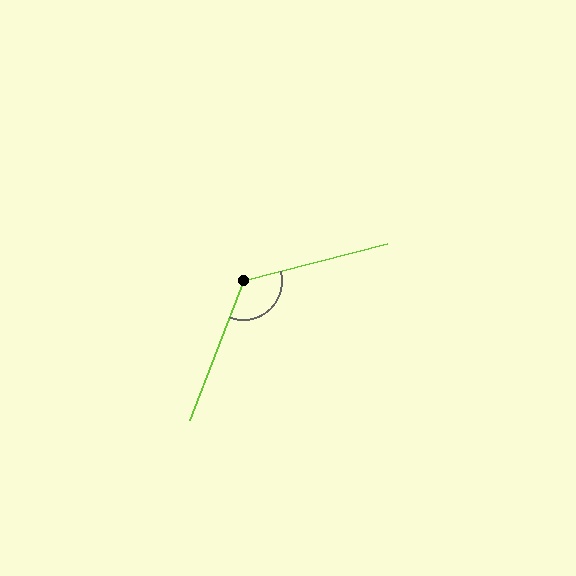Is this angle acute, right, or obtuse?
It is obtuse.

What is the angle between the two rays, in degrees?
Approximately 126 degrees.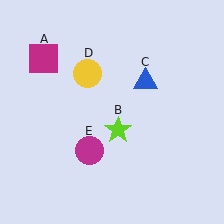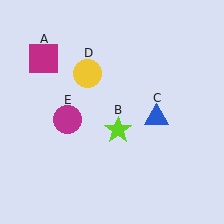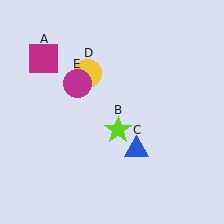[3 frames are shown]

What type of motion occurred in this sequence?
The blue triangle (object C), magenta circle (object E) rotated clockwise around the center of the scene.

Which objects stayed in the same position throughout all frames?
Magenta square (object A) and lime star (object B) and yellow circle (object D) remained stationary.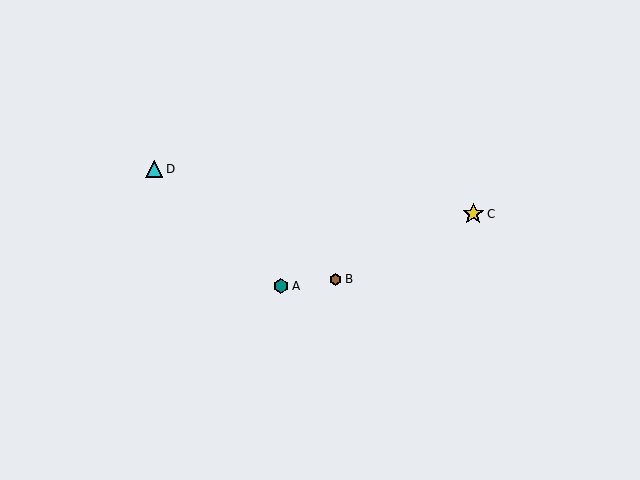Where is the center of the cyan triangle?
The center of the cyan triangle is at (154, 169).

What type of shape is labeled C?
Shape C is a yellow star.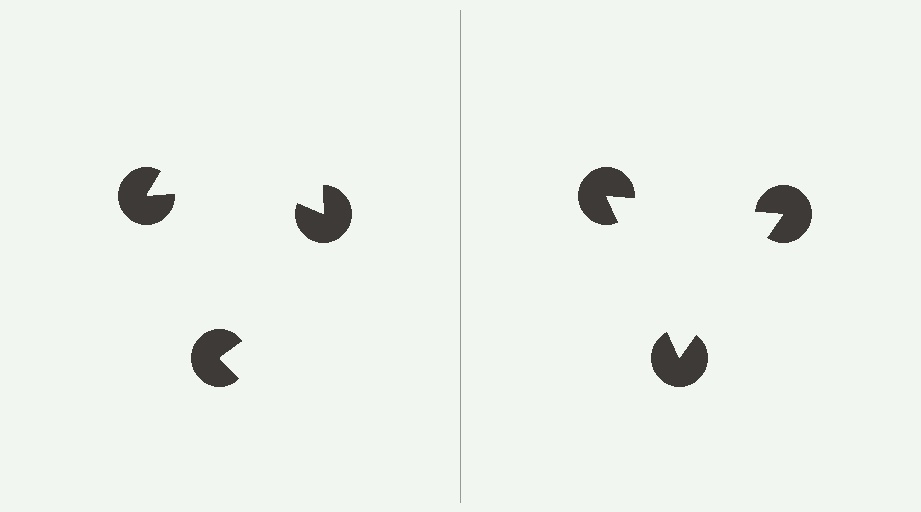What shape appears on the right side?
An illusory triangle.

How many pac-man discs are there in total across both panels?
6 — 3 on each side.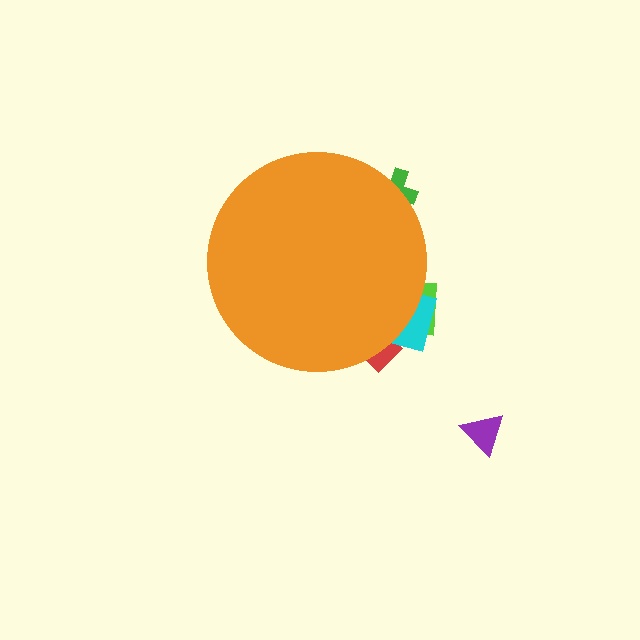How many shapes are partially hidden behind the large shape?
4 shapes are partially hidden.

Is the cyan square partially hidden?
Yes, the cyan square is partially hidden behind the orange circle.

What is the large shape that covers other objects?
An orange circle.